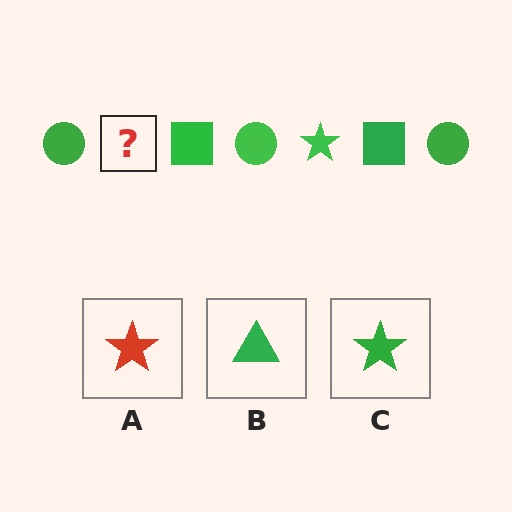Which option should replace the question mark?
Option C.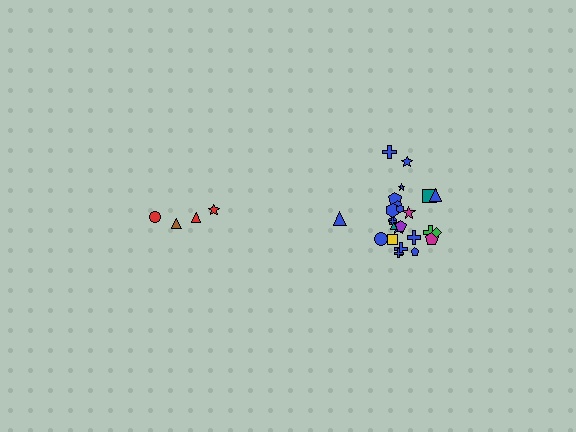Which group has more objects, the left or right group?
The right group.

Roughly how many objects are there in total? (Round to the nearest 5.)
Roughly 30 objects in total.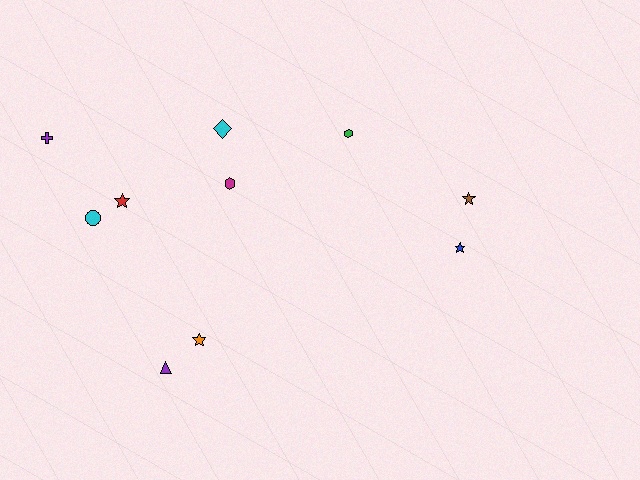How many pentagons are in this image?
There are no pentagons.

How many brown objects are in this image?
There is 1 brown object.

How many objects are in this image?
There are 10 objects.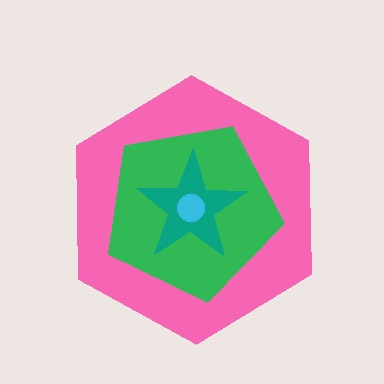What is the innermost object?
The cyan circle.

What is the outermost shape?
The pink hexagon.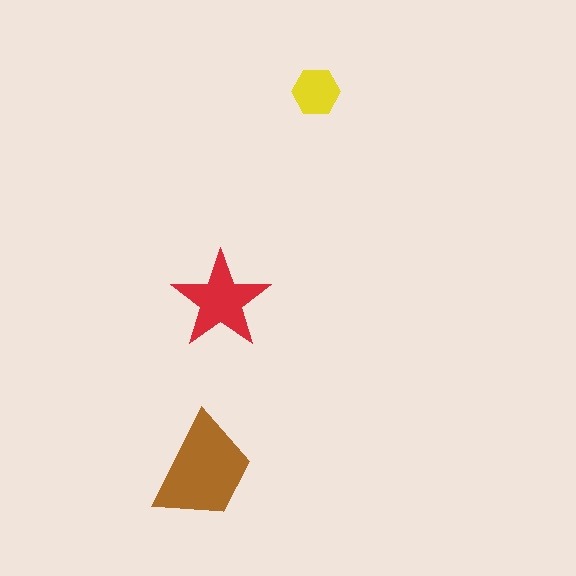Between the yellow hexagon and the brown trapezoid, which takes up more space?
The brown trapezoid.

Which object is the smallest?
The yellow hexagon.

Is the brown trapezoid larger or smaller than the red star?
Larger.